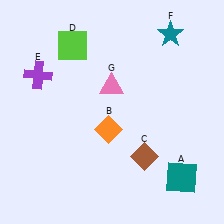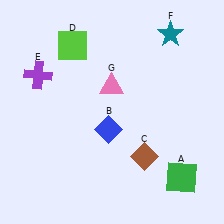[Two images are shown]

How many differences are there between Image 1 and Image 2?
There are 2 differences between the two images.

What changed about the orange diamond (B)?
In Image 1, B is orange. In Image 2, it changed to blue.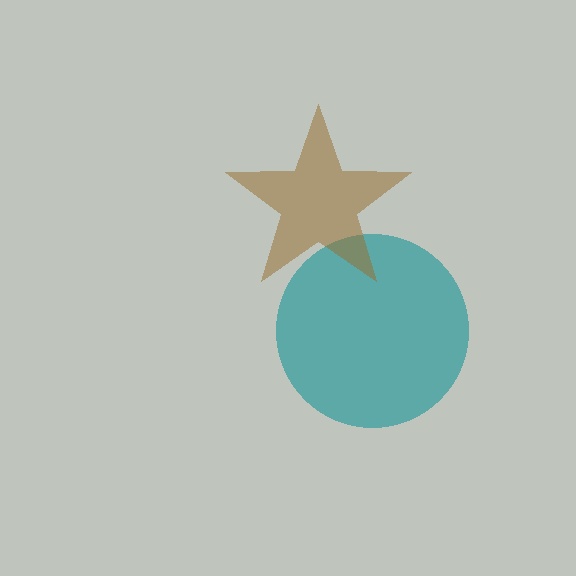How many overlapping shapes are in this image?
There are 2 overlapping shapes in the image.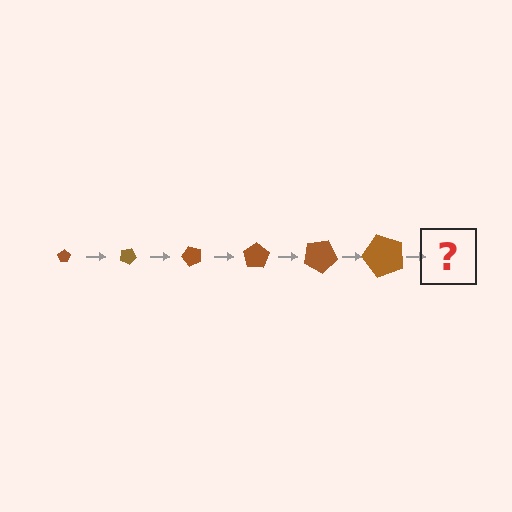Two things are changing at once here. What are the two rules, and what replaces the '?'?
The two rules are that the pentagon grows larger each step and it rotates 25 degrees each step. The '?' should be a pentagon, larger than the previous one and rotated 150 degrees from the start.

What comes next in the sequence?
The next element should be a pentagon, larger than the previous one and rotated 150 degrees from the start.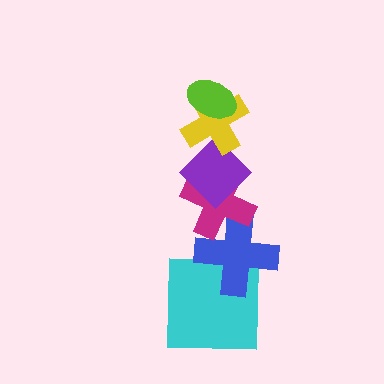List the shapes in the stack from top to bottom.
From top to bottom: the lime ellipse, the yellow cross, the purple diamond, the magenta cross, the blue cross, the cyan square.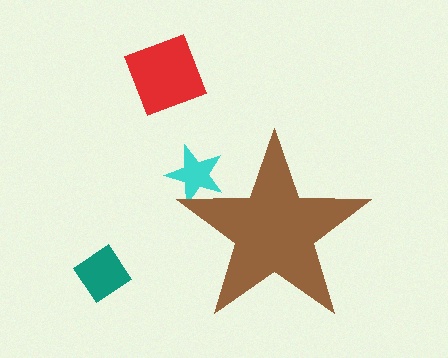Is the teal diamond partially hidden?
No, the teal diamond is fully visible.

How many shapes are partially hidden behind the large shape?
1 shape is partially hidden.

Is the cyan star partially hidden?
Yes, the cyan star is partially hidden behind the brown star.